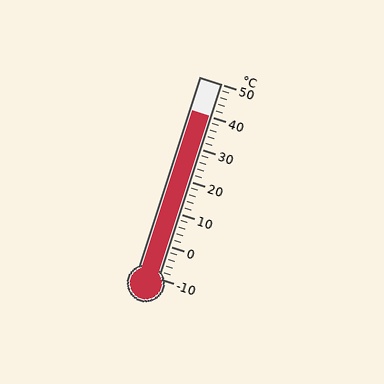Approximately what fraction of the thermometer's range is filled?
The thermometer is filled to approximately 85% of its range.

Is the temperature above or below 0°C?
The temperature is above 0°C.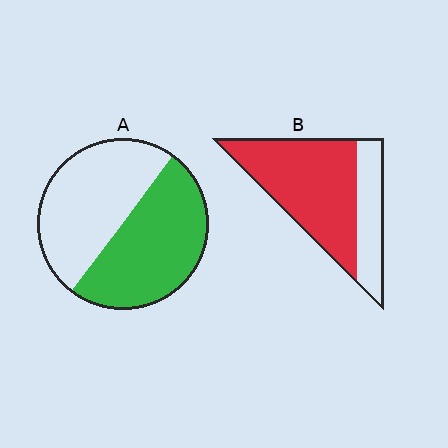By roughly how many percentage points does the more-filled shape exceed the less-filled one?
By roughly 20 percentage points (B over A).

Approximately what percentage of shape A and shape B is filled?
A is approximately 50% and B is approximately 70%.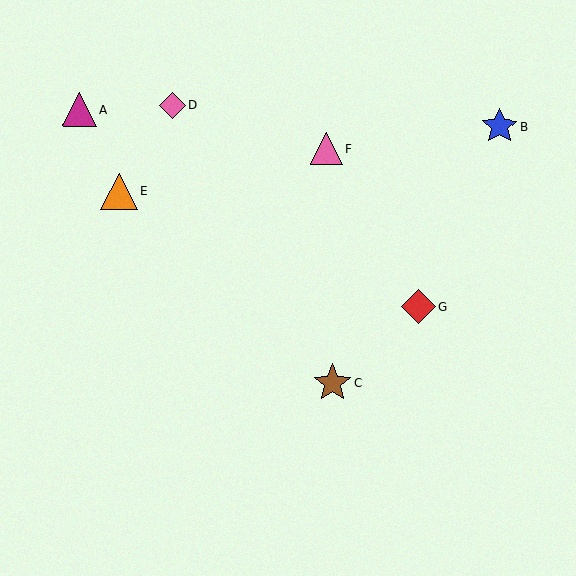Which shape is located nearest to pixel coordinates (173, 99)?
The pink diamond (labeled D) at (173, 105) is nearest to that location.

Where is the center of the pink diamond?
The center of the pink diamond is at (173, 105).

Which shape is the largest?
The brown star (labeled C) is the largest.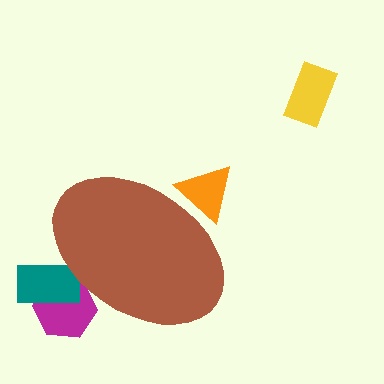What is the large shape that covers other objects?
A brown ellipse.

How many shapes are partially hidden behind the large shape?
3 shapes are partially hidden.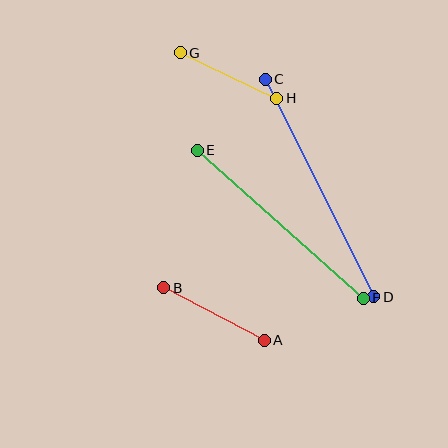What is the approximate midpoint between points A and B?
The midpoint is at approximately (214, 314) pixels.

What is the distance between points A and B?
The distance is approximately 113 pixels.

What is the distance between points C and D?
The distance is approximately 243 pixels.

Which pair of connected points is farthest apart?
Points C and D are farthest apart.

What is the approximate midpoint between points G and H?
The midpoint is at approximately (229, 75) pixels.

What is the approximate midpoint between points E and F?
The midpoint is at approximately (280, 224) pixels.